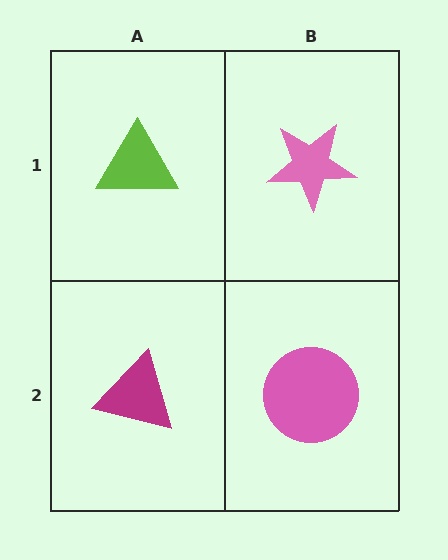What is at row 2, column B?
A pink circle.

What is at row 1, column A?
A lime triangle.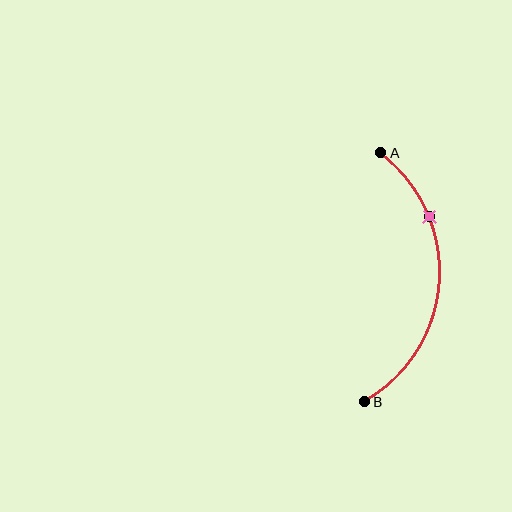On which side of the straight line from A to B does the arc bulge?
The arc bulges to the right of the straight line connecting A and B.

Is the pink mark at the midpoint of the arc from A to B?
No. The pink mark lies on the arc but is closer to endpoint A. The arc midpoint would be at the point on the curve equidistant along the arc from both A and B.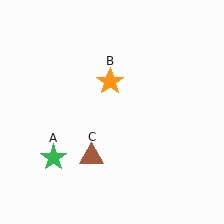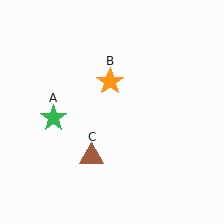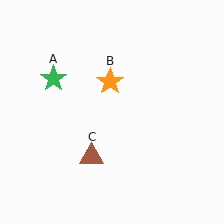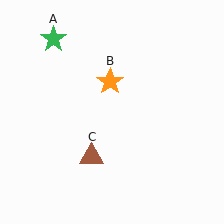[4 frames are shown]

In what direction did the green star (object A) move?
The green star (object A) moved up.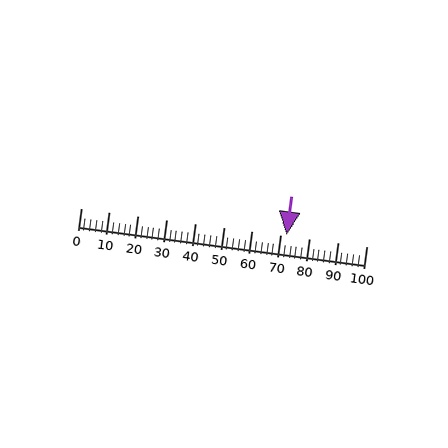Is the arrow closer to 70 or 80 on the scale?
The arrow is closer to 70.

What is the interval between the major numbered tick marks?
The major tick marks are spaced 10 units apart.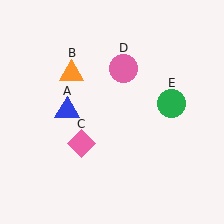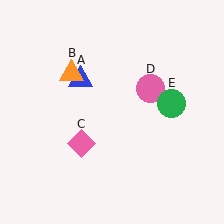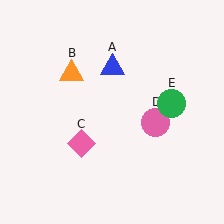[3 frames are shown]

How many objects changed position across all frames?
2 objects changed position: blue triangle (object A), pink circle (object D).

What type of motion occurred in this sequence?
The blue triangle (object A), pink circle (object D) rotated clockwise around the center of the scene.